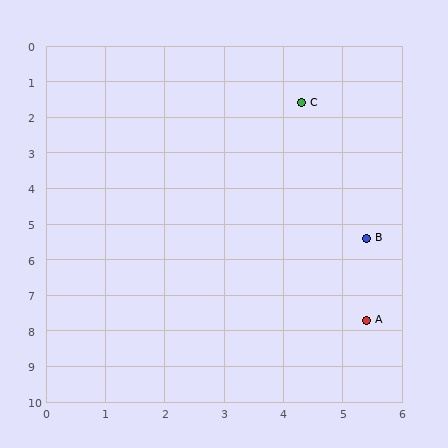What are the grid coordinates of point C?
Point C is at approximately (4.3, 1.6).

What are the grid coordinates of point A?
Point A is at approximately (5.4, 7.7).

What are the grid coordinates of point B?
Point B is at approximately (5.4, 5.4).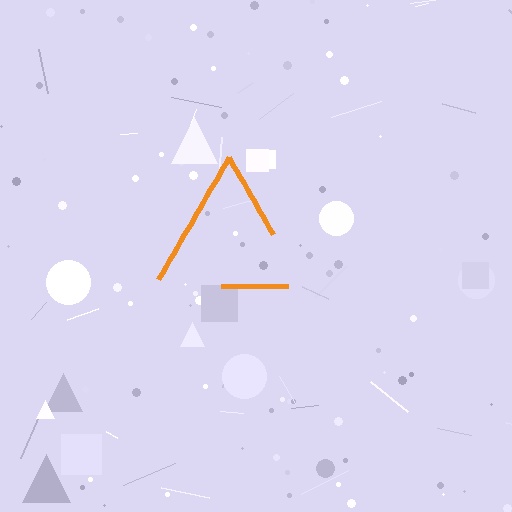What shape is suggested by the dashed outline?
The dashed outline suggests a triangle.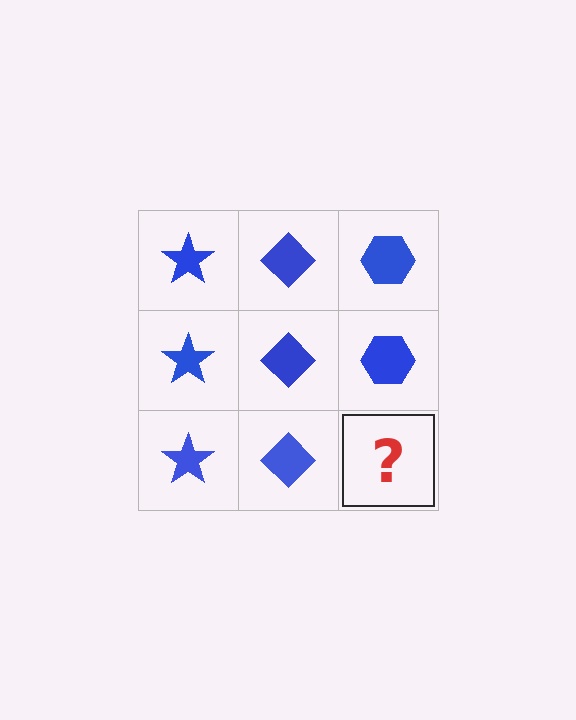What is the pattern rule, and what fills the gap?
The rule is that each column has a consistent shape. The gap should be filled with a blue hexagon.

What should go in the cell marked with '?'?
The missing cell should contain a blue hexagon.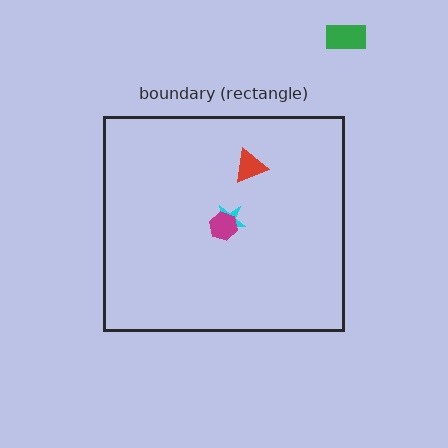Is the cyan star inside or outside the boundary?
Inside.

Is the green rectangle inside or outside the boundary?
Outside.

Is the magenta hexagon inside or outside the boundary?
Inside.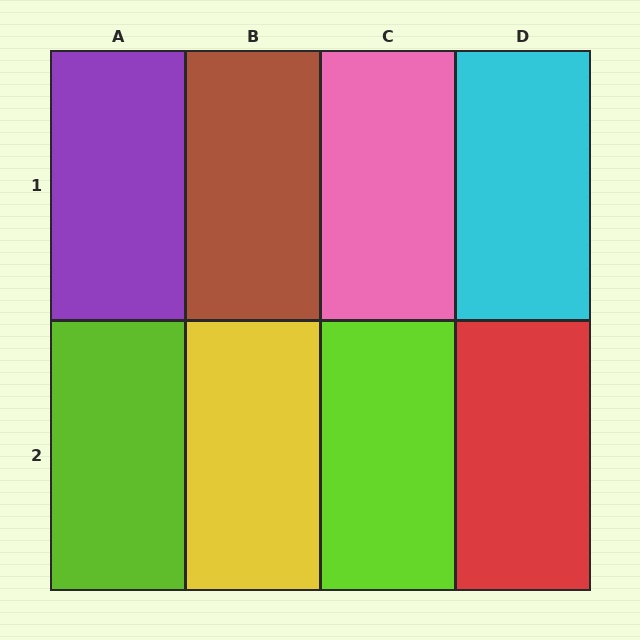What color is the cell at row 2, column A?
Lime.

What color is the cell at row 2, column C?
Lime.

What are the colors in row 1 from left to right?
Purple, brown, pink, cyan.